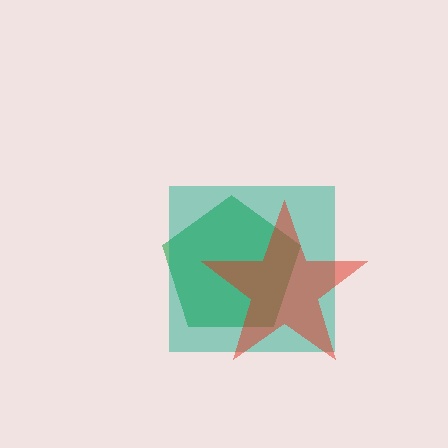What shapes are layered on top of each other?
The layered shapes are: a green pentagon, a teal square, a red star.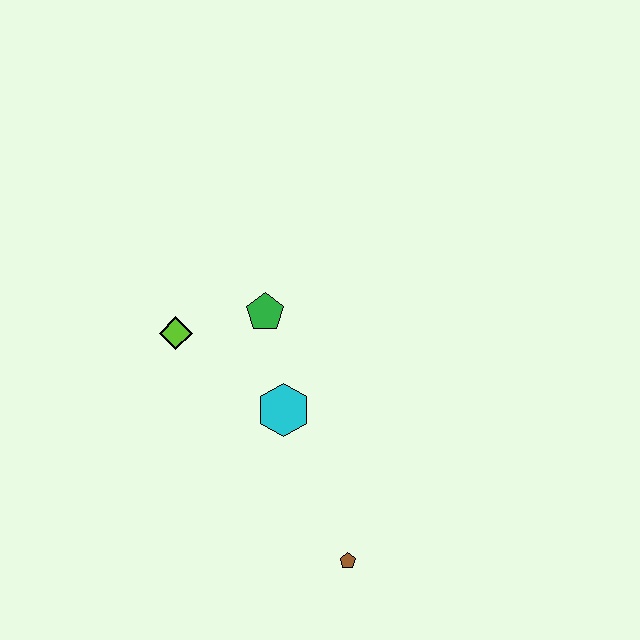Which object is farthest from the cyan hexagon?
The brown pentagon is farthest from the cyan hexagon.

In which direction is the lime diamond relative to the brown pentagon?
The lime diamond is above the brown pentagon.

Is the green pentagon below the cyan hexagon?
No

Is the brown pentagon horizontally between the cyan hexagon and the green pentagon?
No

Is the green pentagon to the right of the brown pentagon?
No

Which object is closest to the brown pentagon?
The cyan hexagon is closest to the brown pentagon.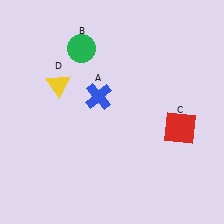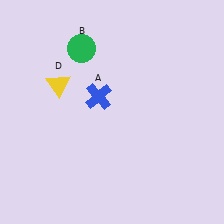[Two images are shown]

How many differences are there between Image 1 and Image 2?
There is 1 difference between the two images.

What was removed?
The red square (C) was removed in Image 2.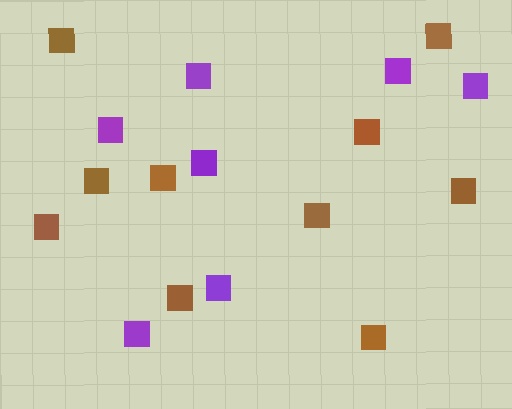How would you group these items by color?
There are 2 groups: one group of purple squares (7) and one group of brown squares (10).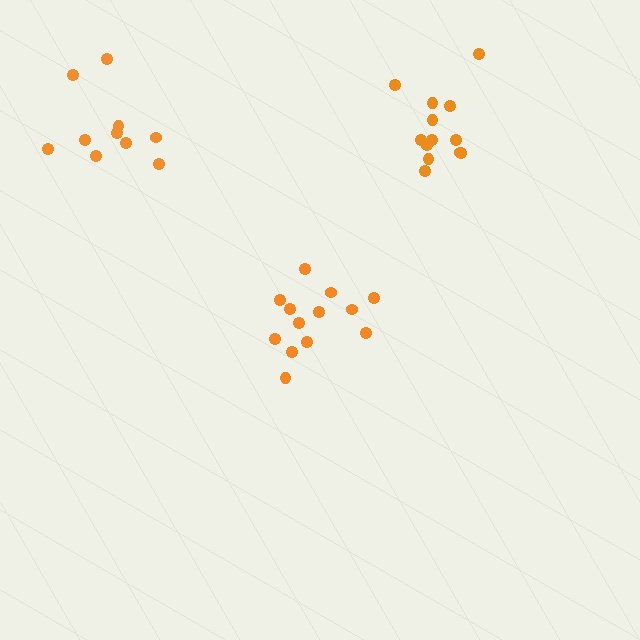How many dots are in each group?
Group 1: 14 dots, Group 2: 10 dots, Group 3: 13 dots (37 total).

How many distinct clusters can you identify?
There are 3 distinct clusters.